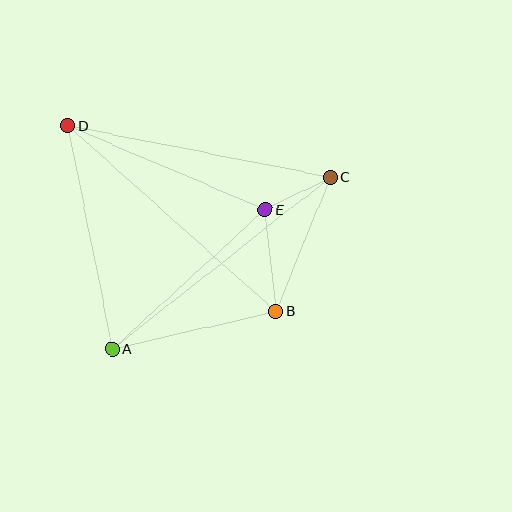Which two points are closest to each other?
Points C and E are closest to each other.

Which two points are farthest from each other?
Points B and D are farthest from each other.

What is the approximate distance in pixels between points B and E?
The distance between B and E is approximately 102 pixels.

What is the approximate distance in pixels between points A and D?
The distance between A and D is approximately 227 pixels.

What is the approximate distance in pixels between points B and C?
The distance between B and C is approximately 145 pixels.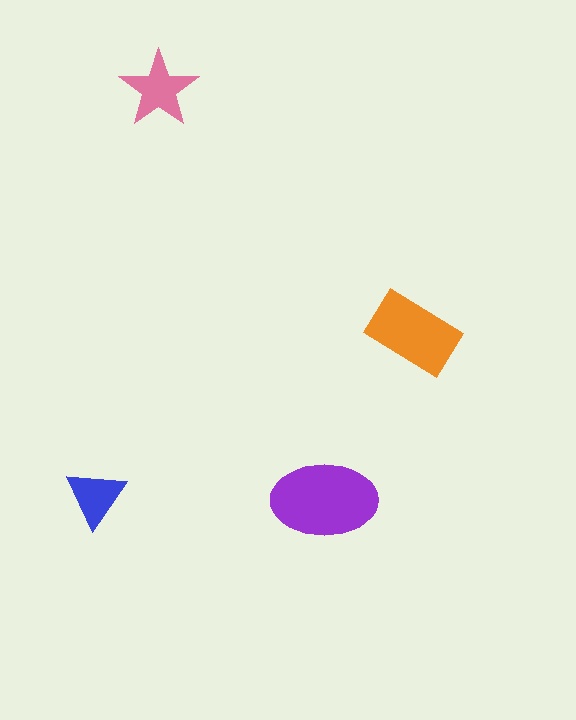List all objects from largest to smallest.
The purple ellipse, the orange rectangle, the pink star, the blue triangle.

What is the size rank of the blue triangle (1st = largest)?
4th.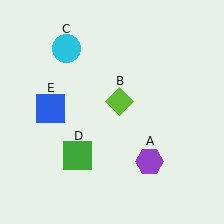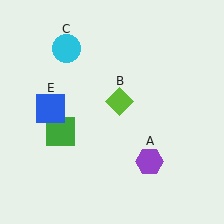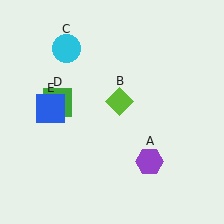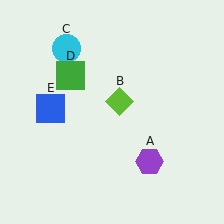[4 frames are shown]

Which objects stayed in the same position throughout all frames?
Purple hexagon (object A) and lime diamond (object B) and cyan circle (object C) and blue square (object E) remained stationary.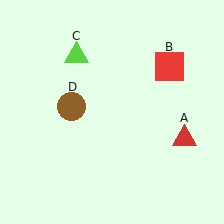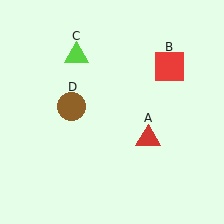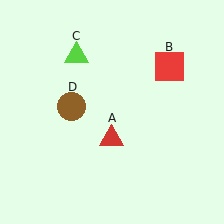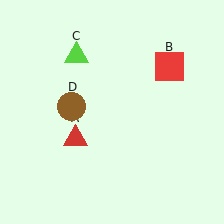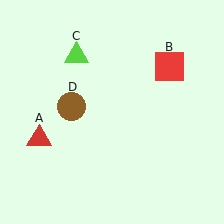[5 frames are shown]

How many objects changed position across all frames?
1 object changed position: red triangle (object A).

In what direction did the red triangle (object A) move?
The red triangle (object A) moved left.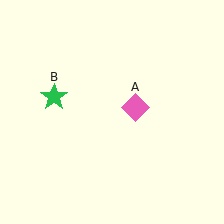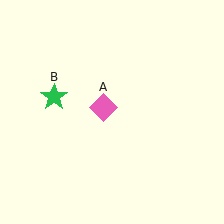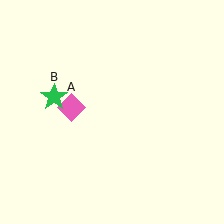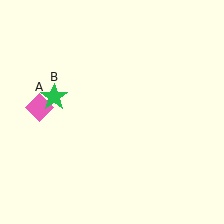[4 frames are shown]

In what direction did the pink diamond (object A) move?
The pink diamond (object A) moved left.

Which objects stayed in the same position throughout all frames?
Green star (object B) remained stationary.